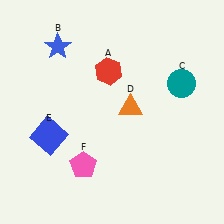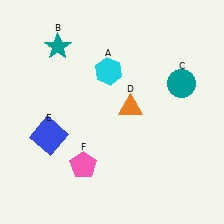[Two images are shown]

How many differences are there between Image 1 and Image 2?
There are 2 differences between the two images.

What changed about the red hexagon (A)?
In Image 1, A is red. In Image 2, it changed to cyan.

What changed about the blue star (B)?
In Image 1, B is blue. In Image 2, it changed to teal.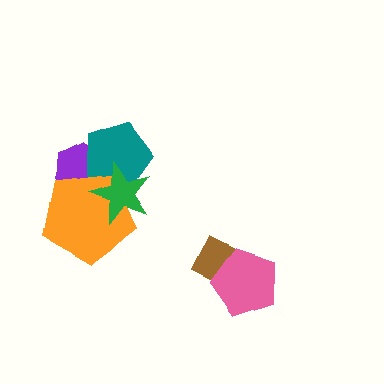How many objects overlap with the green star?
3 objects overlap with the green star.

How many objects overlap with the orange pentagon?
3 objects overlap with the orange pentagon.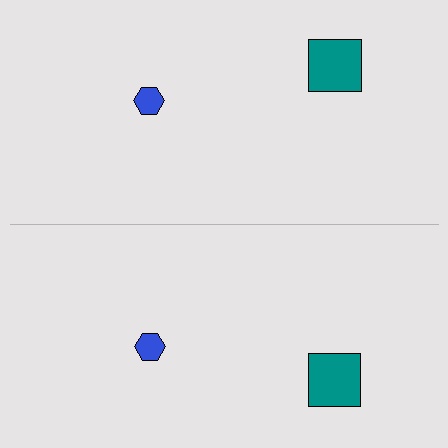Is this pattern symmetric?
Yes, this pattern has bilateral (reflection) symmetry.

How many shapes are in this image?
There are 4 shapes in this image.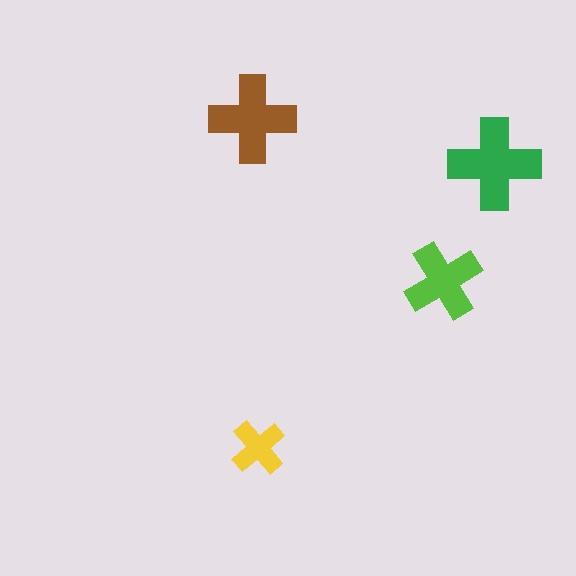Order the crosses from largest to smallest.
the green one, the brown one, the lime one, the yellow one.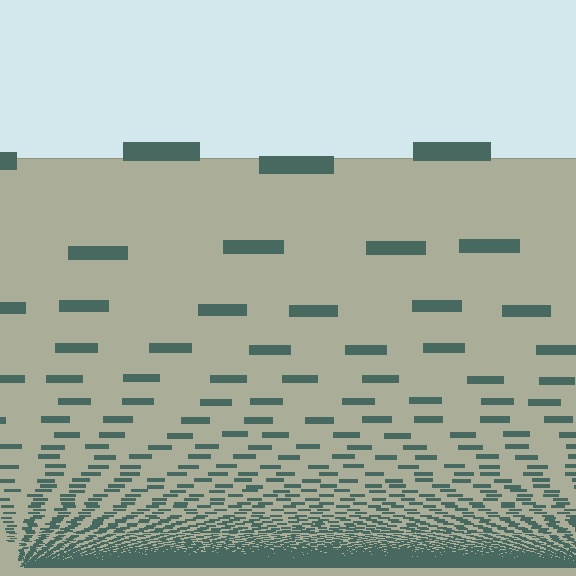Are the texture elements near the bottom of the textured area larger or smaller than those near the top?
Smaller. The gradient is inverted — elements near the bottom are smaller and denser.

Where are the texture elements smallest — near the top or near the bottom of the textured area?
Near the bottom.